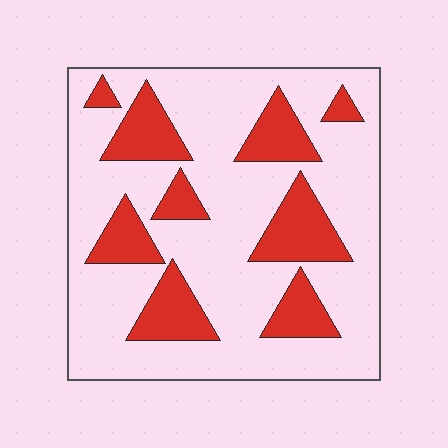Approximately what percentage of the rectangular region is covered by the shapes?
Approximately 25%.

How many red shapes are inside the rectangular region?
9.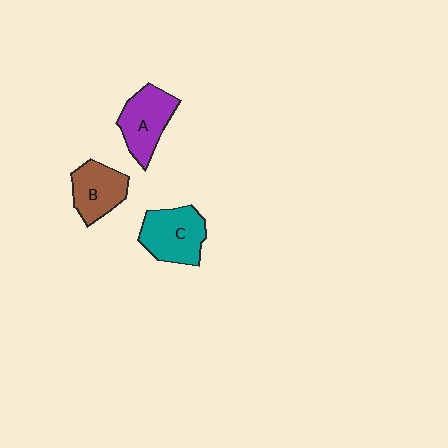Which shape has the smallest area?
Shape B (brown).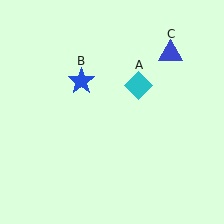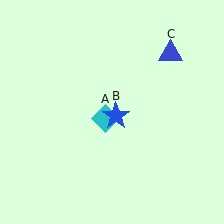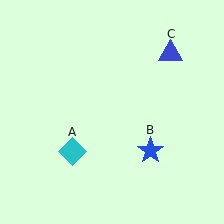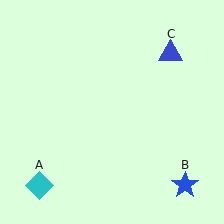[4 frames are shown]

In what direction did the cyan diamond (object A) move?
The cyan diamond (object A) moved down and to the left.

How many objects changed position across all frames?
2 objects changed position: cyan diamond (object A), blue star (object B).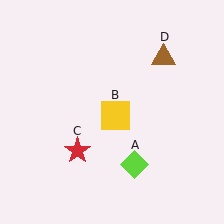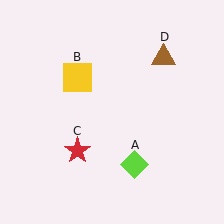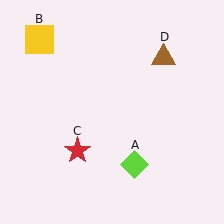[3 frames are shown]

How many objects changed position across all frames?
1 object changed position: yellow square (object B).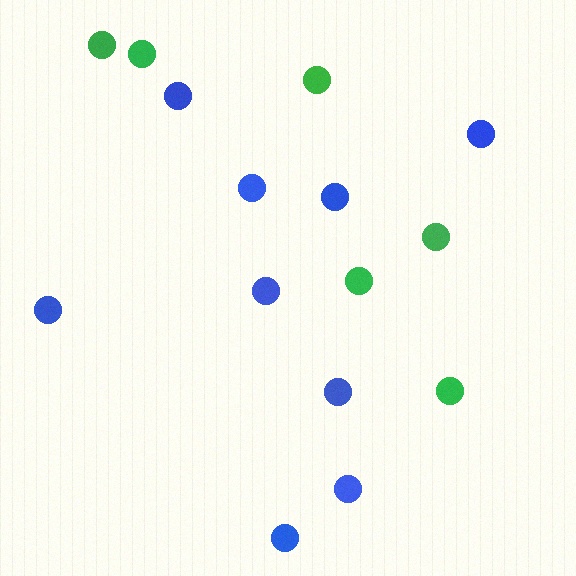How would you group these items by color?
There are 2 groups: one group of green circles (6) and one group of blue circles (9).